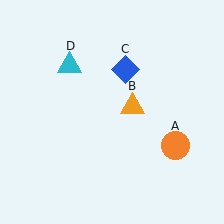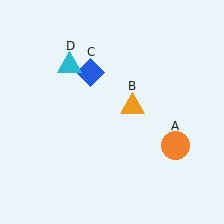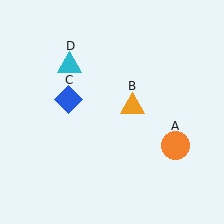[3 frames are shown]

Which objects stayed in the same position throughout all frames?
Orange circle (object A) and orange triangle (object B) and cyan triangle (object D) remained stationary.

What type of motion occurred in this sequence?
The blue diamond (object C) rotated counterclockwise around the center of the scene.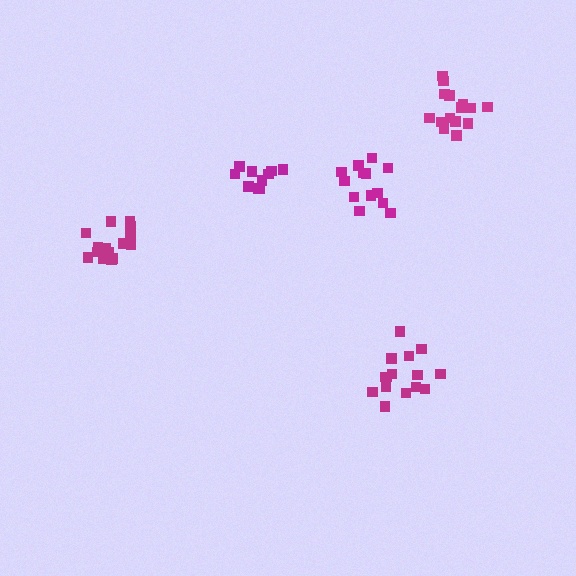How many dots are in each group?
Group 1: 15 dots, Group 2: 13 dots, Group 3: 10 dots, Group 4: 16 dots, Group 5: 15 dots (69 total).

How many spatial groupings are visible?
There are 5 spatial groupings.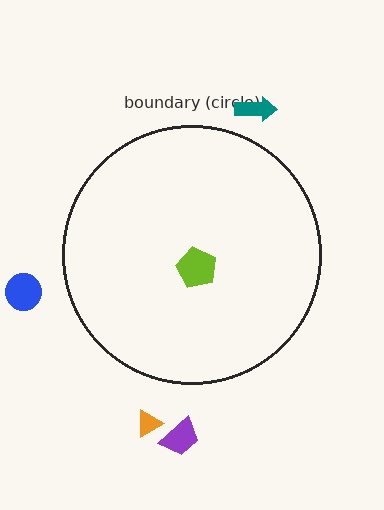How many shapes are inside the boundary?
1 inside, 4 outside.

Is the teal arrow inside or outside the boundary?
Outside.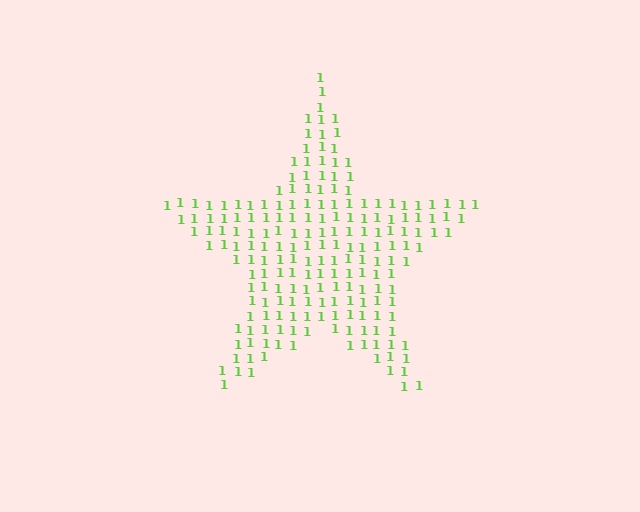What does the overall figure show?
The overall figure shows a star.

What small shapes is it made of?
It is made of small digit 1's.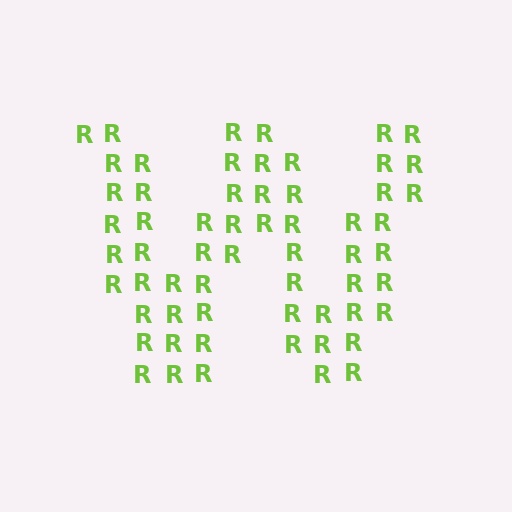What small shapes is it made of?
It is made of small letter R's.